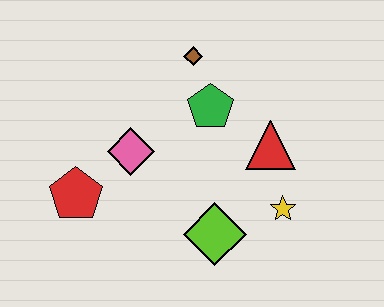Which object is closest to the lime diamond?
The yellow star is closest to the lime diamond.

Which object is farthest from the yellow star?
The red pentagon is farthest from the yellow star.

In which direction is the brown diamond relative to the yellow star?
The brown diamond is above the yellow star.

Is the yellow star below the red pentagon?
Yes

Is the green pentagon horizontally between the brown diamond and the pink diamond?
No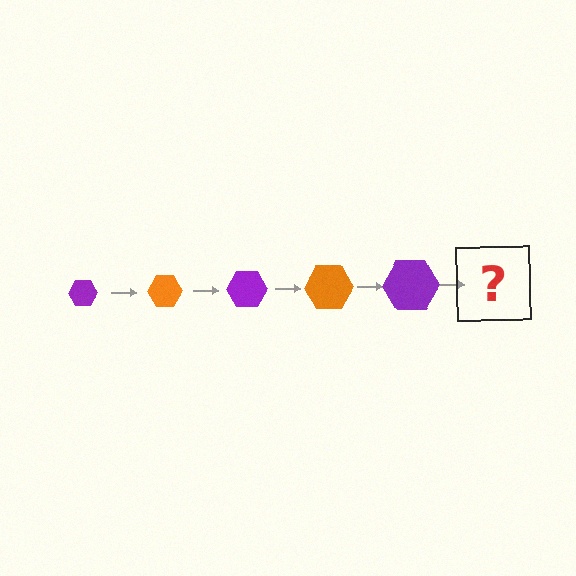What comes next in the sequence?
The next element should be an orange hexagon, larger than the previous one.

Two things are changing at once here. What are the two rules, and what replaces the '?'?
The two rules are that the hexagon grows larger each step and the color cycles through purple and orange. The '?' should be an orange hexagon, larger than the previous one.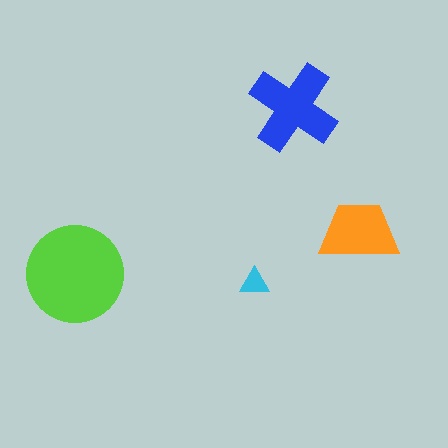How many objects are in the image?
There are 4 objects in the image.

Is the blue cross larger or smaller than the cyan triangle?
Larger.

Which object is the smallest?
The cyan triangle.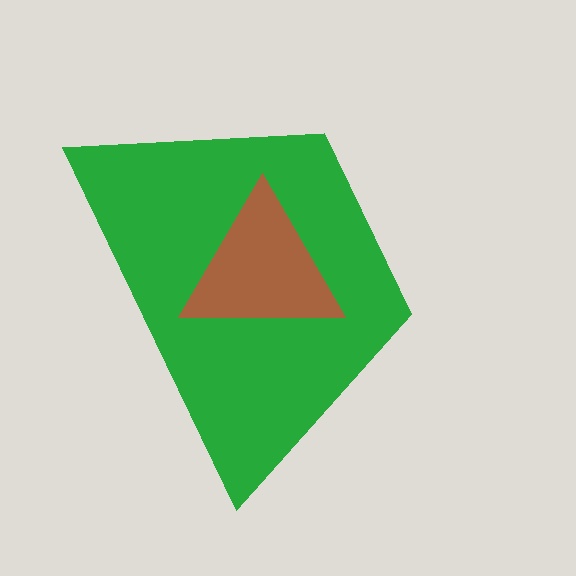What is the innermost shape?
The brown triangle.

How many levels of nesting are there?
2.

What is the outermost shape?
The green trapezoid.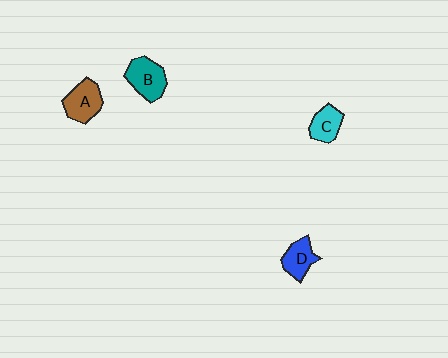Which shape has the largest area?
Shape B (teal).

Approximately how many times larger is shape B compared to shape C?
Approximately 1.4 times.